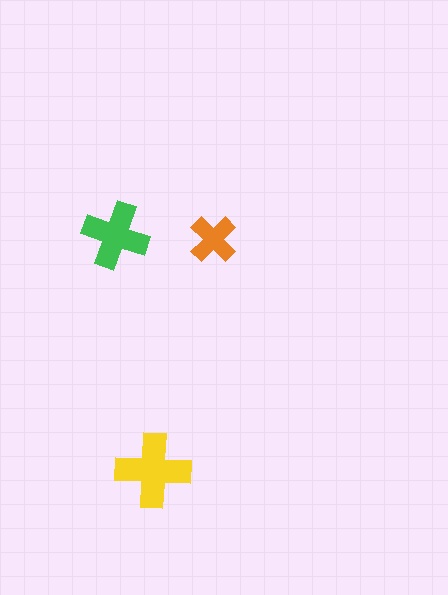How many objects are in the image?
There are 3 objects in the image.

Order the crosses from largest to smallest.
the yellow one, the green one, the orange one.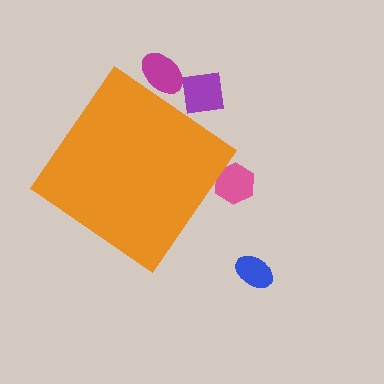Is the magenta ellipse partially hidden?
Yes, the magenta ellipse is partially hidden behind the orange diamond.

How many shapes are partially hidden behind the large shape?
3 shapes are partially hidden.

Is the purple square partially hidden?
Yes, the purple square is partially hidden behind the orange diamond.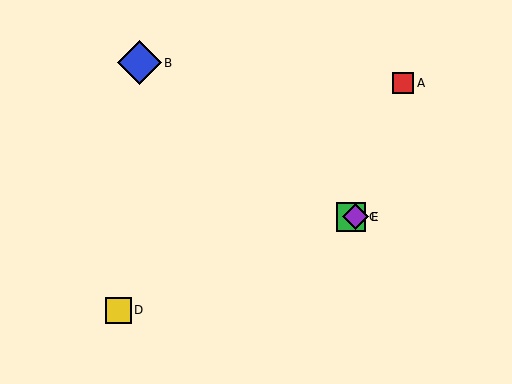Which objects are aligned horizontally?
Objects C, E are aligned horizontally.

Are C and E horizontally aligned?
Yes, both are at y≈217.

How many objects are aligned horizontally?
2 objects (C, E) are aligned horizontally.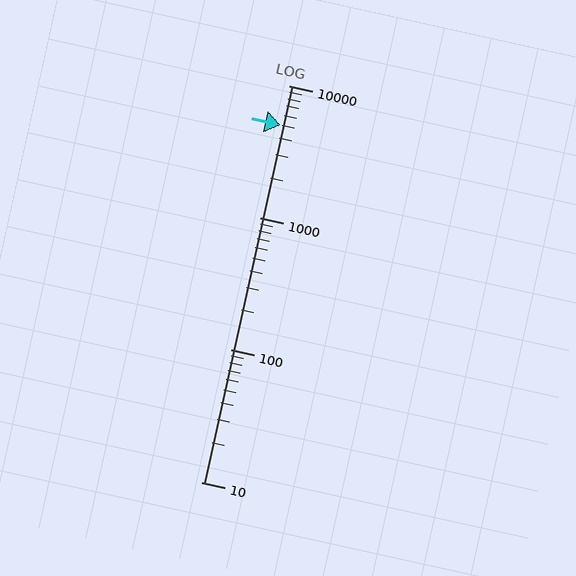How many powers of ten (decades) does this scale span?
The scale spans 3 decades, from 10 to 10000.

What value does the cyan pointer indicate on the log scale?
The pointer indicates approximately 5000.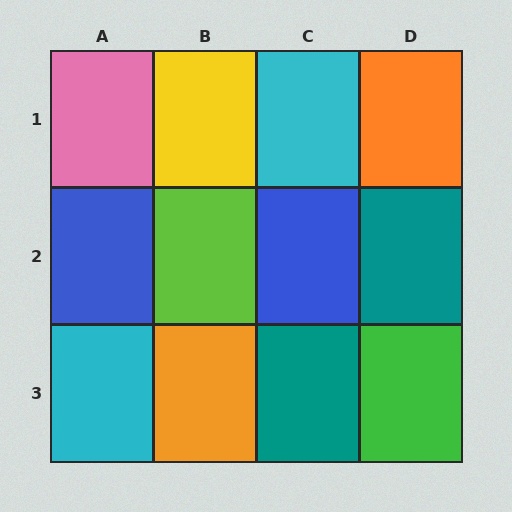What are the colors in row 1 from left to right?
Pink, yellow, cyan, orange.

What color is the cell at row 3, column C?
Teal.